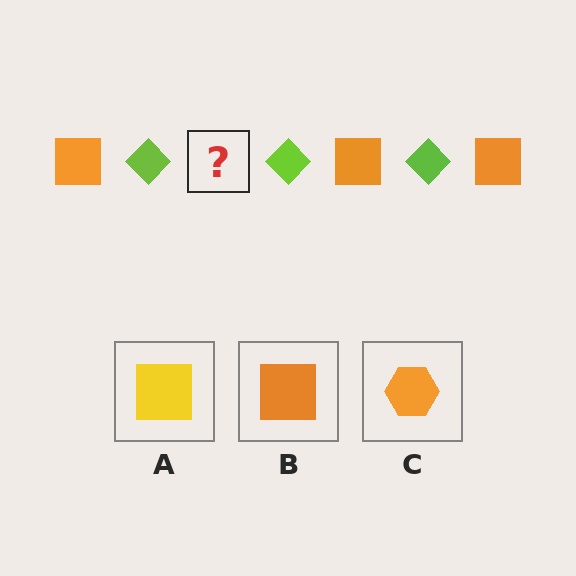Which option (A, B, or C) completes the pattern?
B.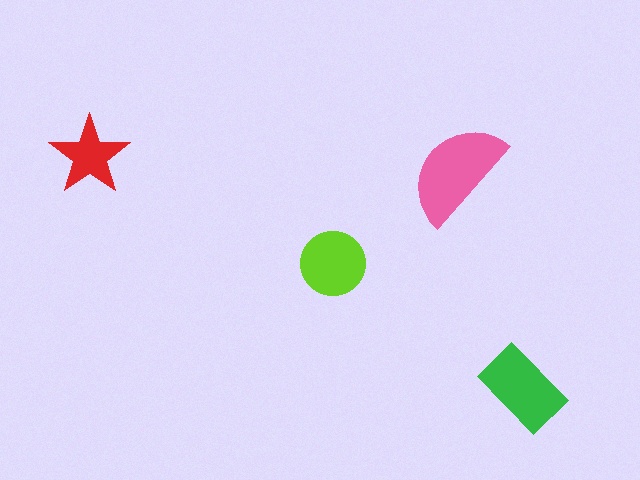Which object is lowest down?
The green rectangle is bottommost.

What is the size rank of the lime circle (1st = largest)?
3rd.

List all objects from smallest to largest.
The red star, the lime circle, the green rectangle, the pink semicircle.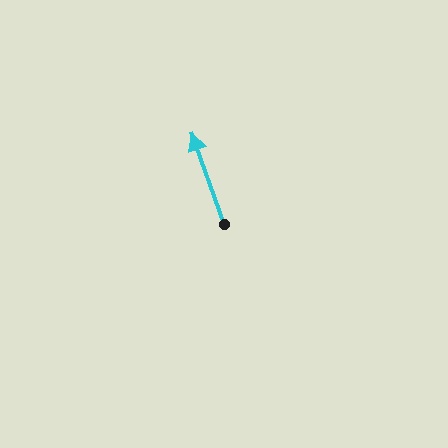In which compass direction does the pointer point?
North.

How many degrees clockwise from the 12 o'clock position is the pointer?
Approximately 341 degrees.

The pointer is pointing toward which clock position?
Roughly 11 o'clock.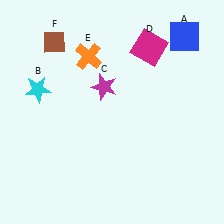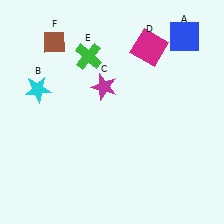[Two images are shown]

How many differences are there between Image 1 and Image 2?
There is 1 difference between the two images.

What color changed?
The cross (E) changed from orange in Image 1 to green in Image 2.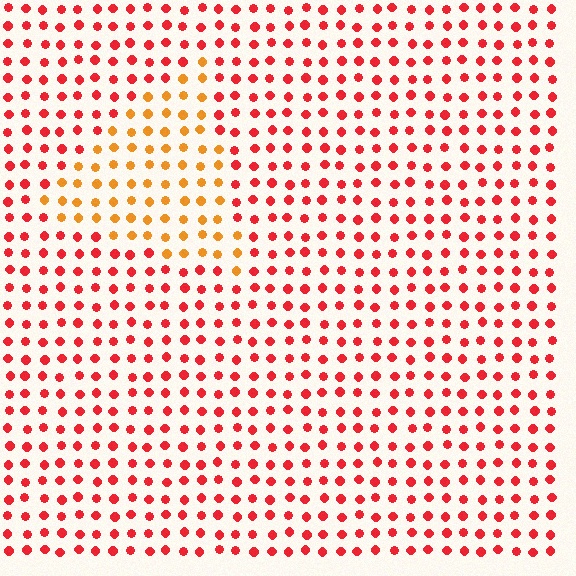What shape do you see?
I see a triangle.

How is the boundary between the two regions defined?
The boundary is defined purely by a slight shift in hue (about 38 degrees). Spacing, size, and orientation are identical on both sides.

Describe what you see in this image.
The image is filled with small red elements in a uniform arrangement. A triangle-shaped region is visible where the elements are tinted to a slightly different hue, forming a subtle color boundary.